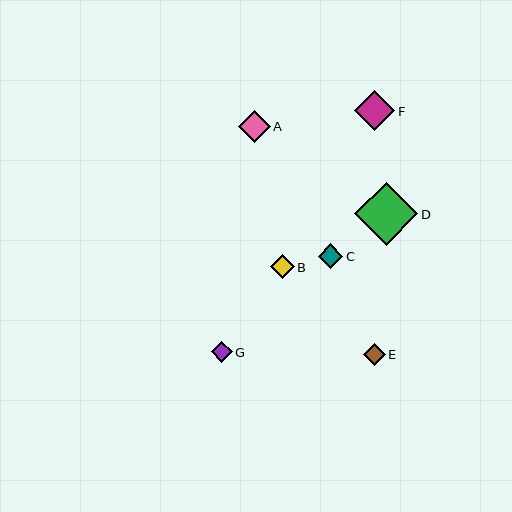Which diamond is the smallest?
Diamond G is the smallest with a size of approximately 21 pixels.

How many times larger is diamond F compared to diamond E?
Diamond F is approximately 1.8 times the size of diamond E.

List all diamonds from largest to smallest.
From largest to smallest: D, F, A, C, B, E, G.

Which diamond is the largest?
Diamond D is the largest with a size of approximately 63 pixels.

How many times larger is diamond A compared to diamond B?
Diamond A is approximately 1.3 times the size of diamond B.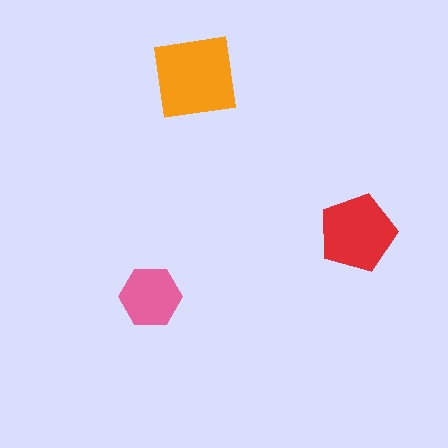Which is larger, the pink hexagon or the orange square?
The orange square.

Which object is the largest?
The orange square.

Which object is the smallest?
The pink hexagon.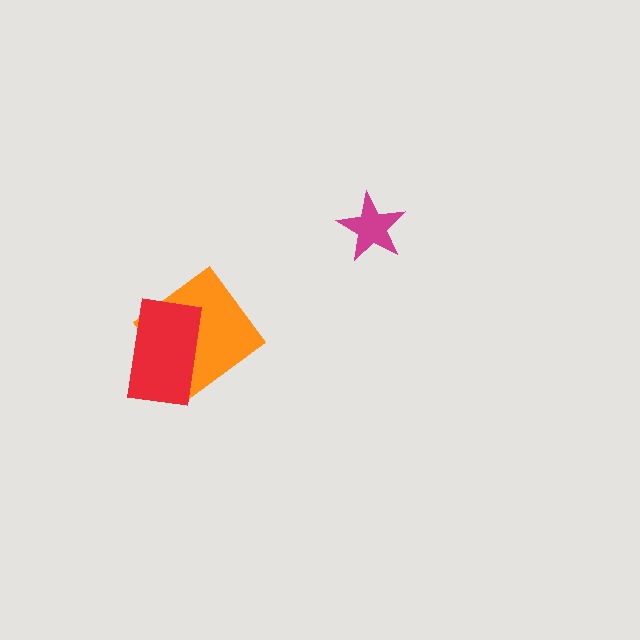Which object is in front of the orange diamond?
The red rectangle is in front of the orange diamond.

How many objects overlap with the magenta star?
0 objects overlap with the magenta star.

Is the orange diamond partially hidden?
Yes, it is partially covered by another shape.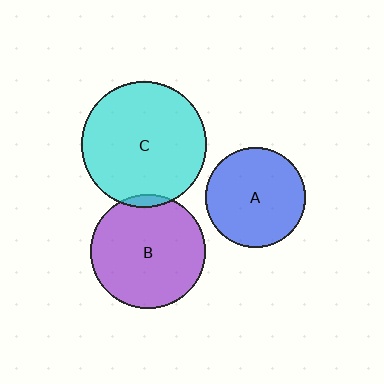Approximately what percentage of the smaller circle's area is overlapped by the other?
Approximately 5%.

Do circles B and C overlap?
Yes.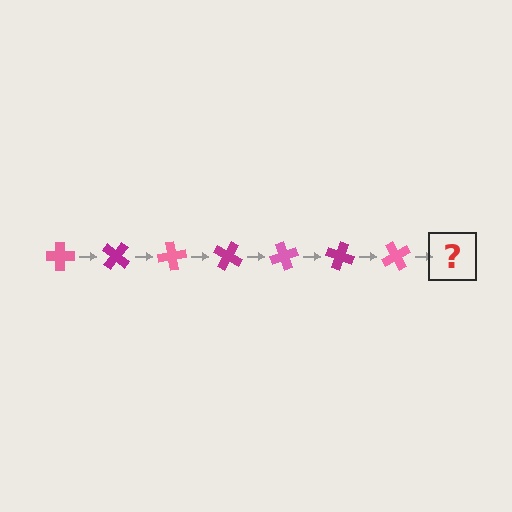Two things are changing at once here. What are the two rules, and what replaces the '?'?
The two rules are that it rotates 40 degrees each step and the color cycles through pink and magenta. The '?' should be a magenta cross, rotated 280 degrees from the start.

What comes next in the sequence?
The next element should be a magenta cross, rotated 280 degrees from the start.